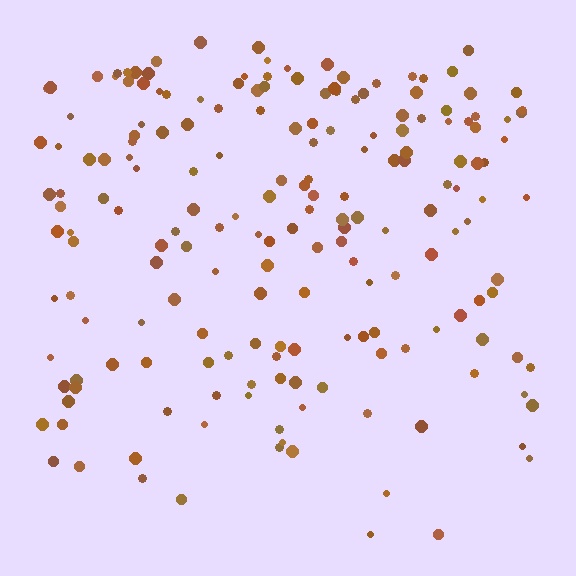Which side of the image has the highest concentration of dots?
The top.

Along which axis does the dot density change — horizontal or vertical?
Vertical.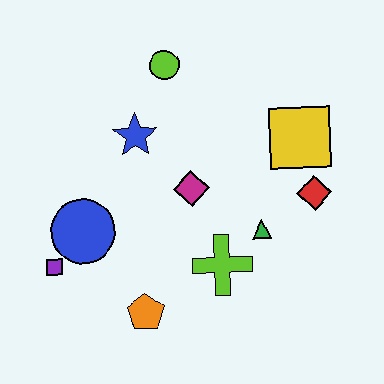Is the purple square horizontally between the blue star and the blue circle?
No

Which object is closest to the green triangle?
The lime cross is closest to the green triangle.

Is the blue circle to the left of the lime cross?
Yes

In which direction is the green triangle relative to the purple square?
The green triangle is to the right of the purple square.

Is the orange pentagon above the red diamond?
No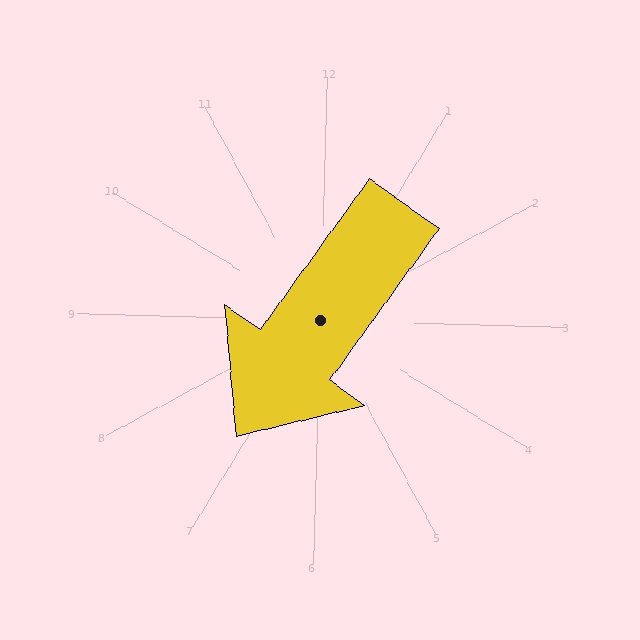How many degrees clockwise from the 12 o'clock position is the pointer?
Approximately 214 degrees.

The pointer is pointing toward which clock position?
Roughly 7 o'clock.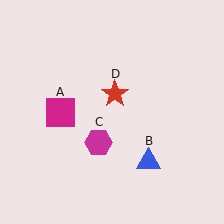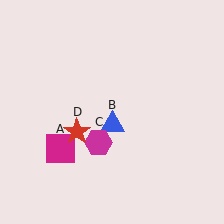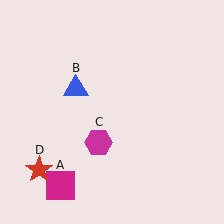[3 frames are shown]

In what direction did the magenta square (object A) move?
The magenta square (object A) moved down.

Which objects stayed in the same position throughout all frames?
Magenta hexagon (object C) remained stationary.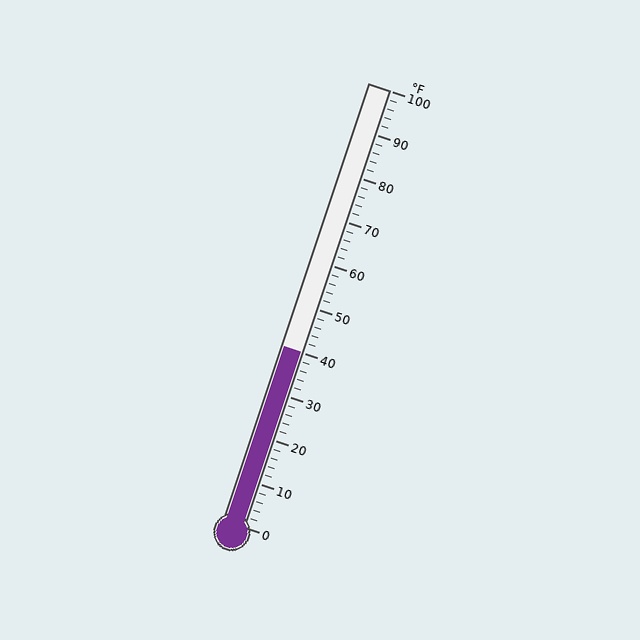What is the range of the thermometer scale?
The thermometer scale ranges from 0°F to 100°F.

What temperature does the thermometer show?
The thermometer shows approximately 40°F.